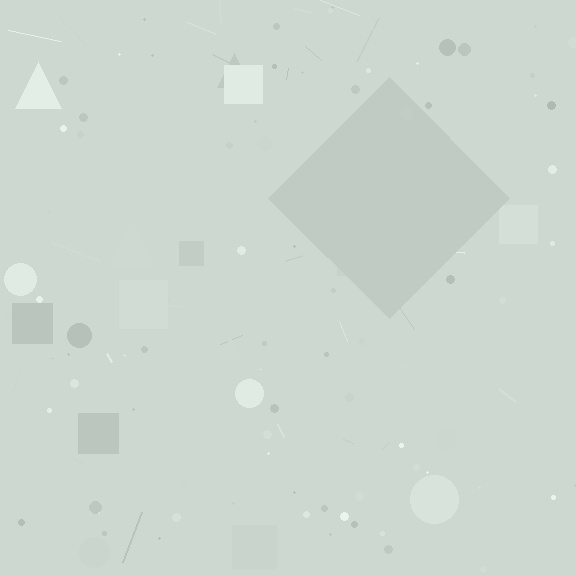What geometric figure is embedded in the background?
A diamond is embedded in the background.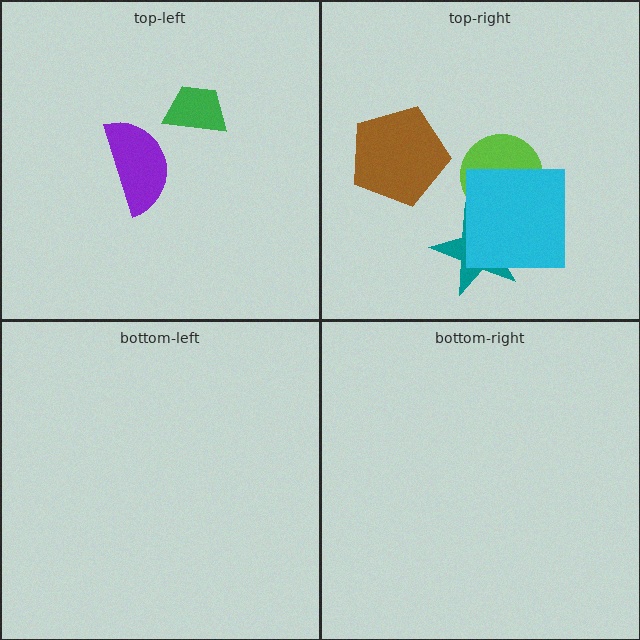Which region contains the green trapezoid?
The top-left region.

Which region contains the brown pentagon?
The top-right region.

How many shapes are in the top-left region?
2.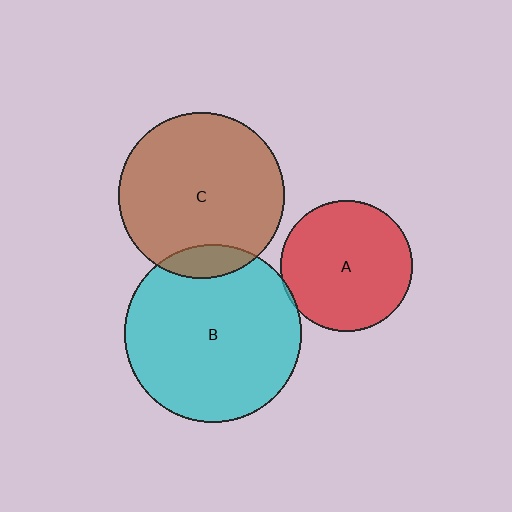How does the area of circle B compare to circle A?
Approximately 1.8 times.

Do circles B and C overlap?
Yes.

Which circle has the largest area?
Circle B (cyan).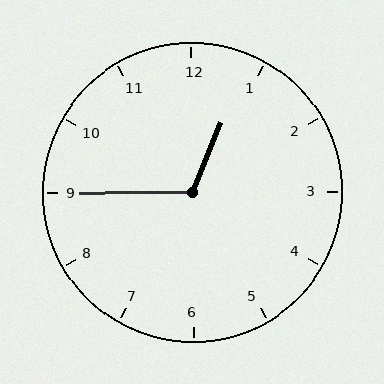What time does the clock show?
12:45.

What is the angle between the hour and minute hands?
Approximately 112 degrees.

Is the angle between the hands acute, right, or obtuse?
It is obtuse.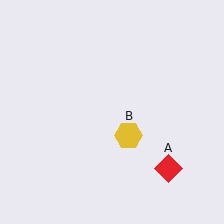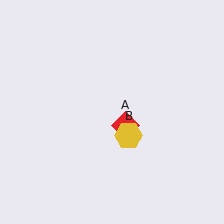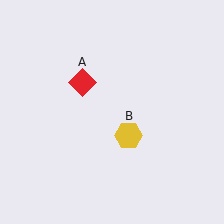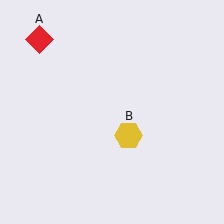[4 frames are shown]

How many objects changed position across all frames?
1 object changed position: red diamond (object A).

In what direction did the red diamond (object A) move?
The red diamond (object A) moved up and to the left.